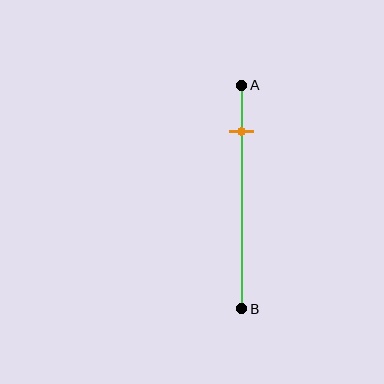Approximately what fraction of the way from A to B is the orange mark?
The orange mark is approximately 20% of the way from A to B.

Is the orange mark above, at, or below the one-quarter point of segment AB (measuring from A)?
The orange mark is above the one-quarter point of segment AB.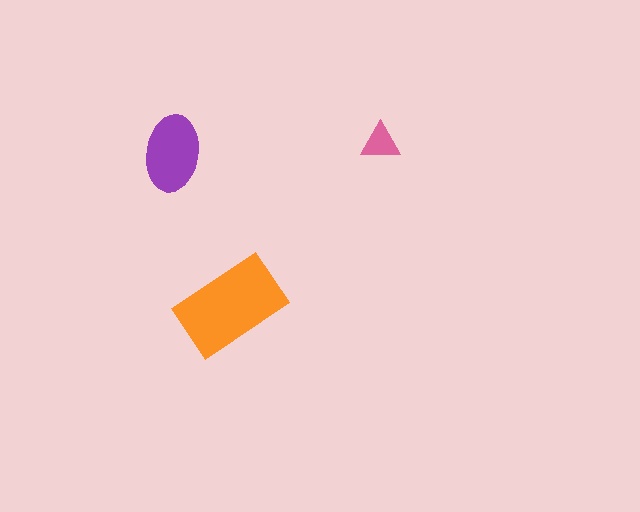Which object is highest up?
The pink triangle is topmost.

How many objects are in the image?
There are 3 objects in the image.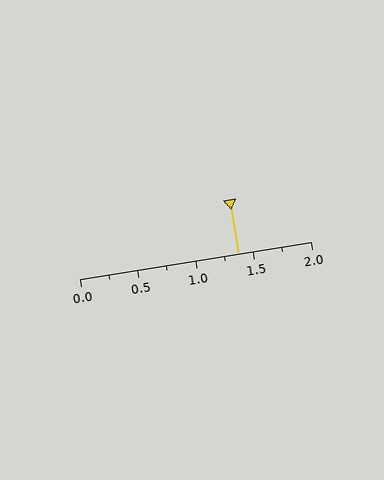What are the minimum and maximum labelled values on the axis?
The axis runs from 0.0 to 2.0.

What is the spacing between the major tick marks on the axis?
The major ticks are spaced 0.5 apart.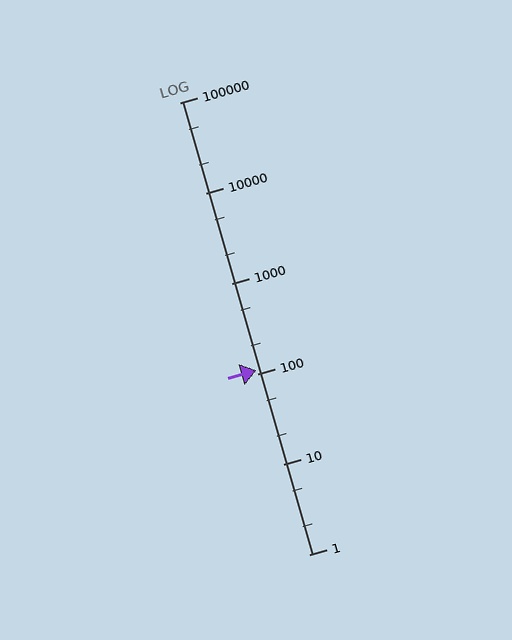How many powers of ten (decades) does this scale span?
The scale spans 5 decades, from 1 to 100000.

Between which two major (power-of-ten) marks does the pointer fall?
The pointer is between 100 and 1000.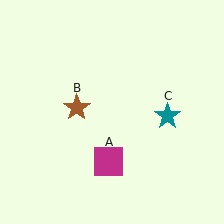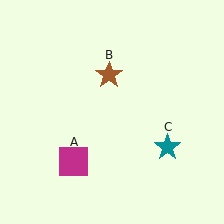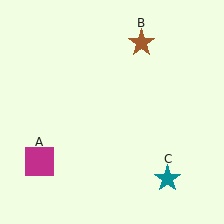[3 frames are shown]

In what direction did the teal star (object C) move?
The teal star (object C) moved down.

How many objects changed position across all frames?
3 objects changed position: magenta square (object A), brown star (object B), teal star (object C).